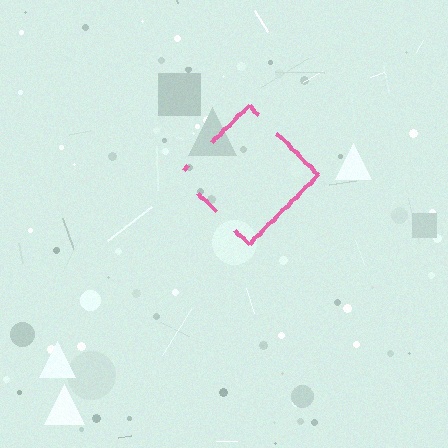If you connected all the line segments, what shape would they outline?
They would outline a diamond.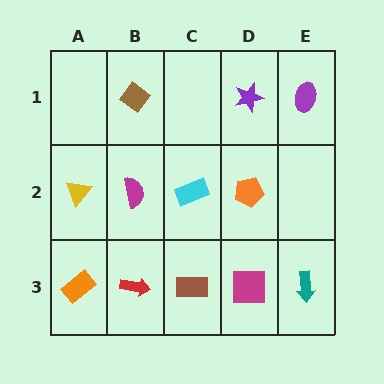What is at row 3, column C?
A brown rectangle.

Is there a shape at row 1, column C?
No, that cell is empty.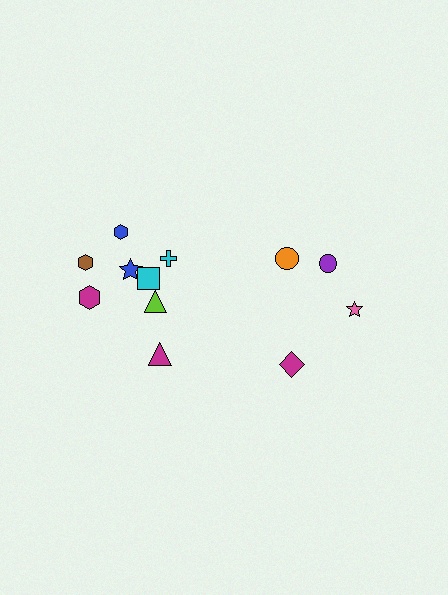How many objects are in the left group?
There are 8 objects.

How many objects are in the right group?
There are 4 objects.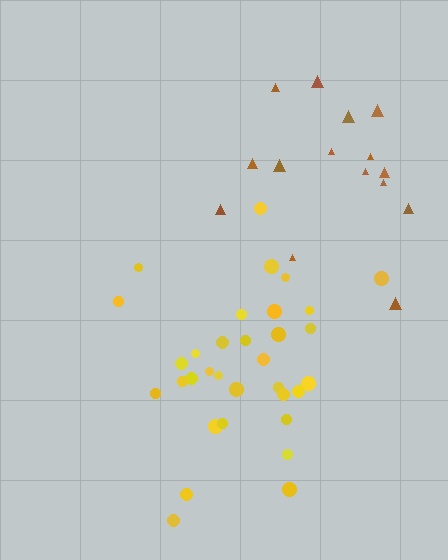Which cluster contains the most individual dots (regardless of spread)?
Yellow (33).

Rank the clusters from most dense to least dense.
yellow, brown.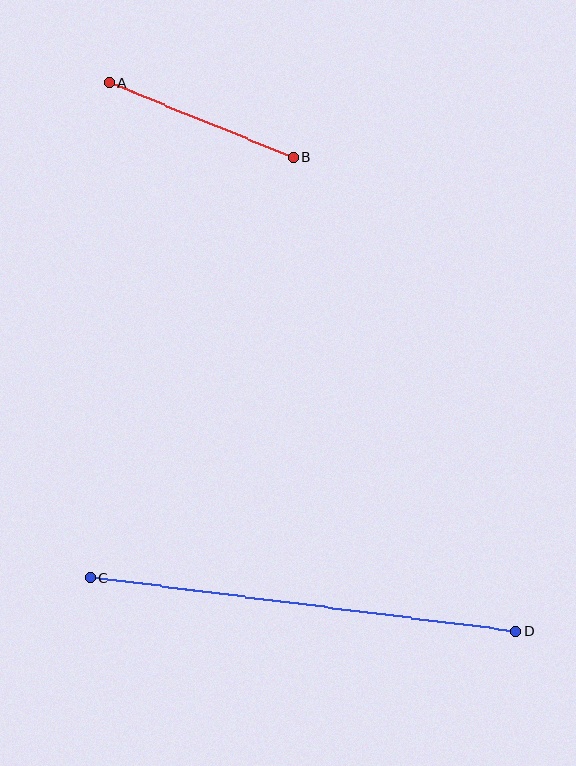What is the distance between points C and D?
The distance is approximately 430 pixels.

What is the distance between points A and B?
The distance is approximately 199 pixels.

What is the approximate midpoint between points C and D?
The midpoint is at approximately (303, 604) pixels.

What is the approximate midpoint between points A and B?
The midpoint is at approximately (201, 120) pixels.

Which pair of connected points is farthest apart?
Points C and D are farthest apart.